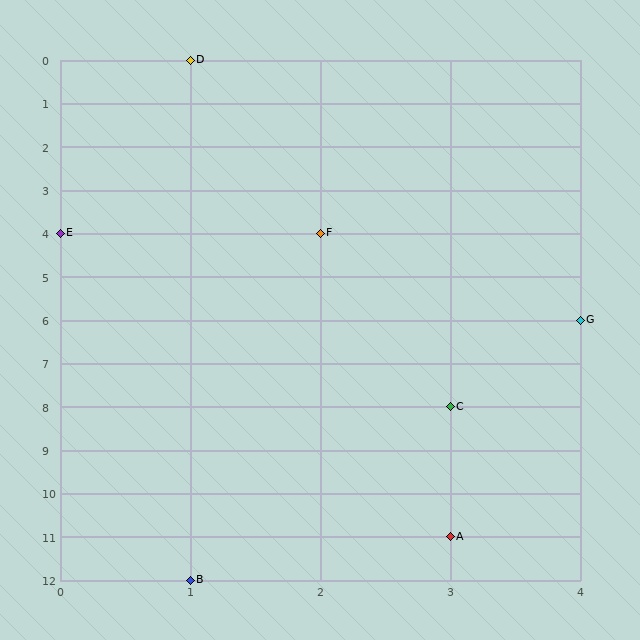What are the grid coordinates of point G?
Point G is at grid coordinates (4, 6).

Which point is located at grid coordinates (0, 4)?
Point E is at (0, 4).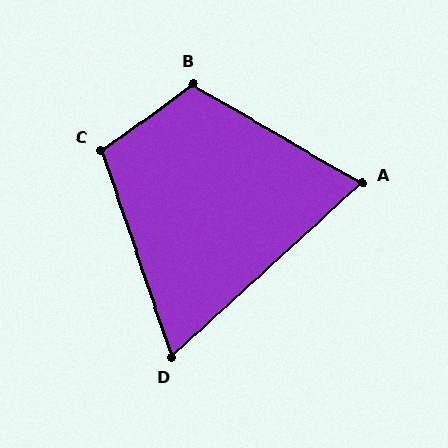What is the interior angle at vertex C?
Approximately 107 degrees (obtuse).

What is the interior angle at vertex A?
Approximately 73 degrees (acute).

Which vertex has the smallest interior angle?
D, at approximately 66 degrees.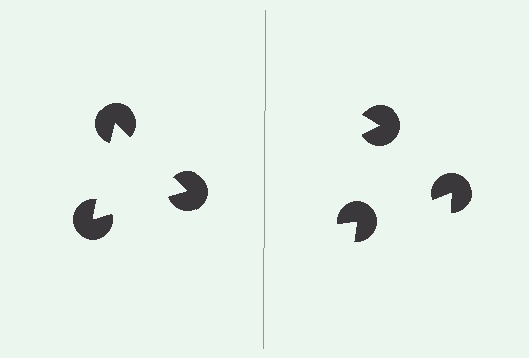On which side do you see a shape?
An illusory triangle appears on the left side. On the right side the wedge cuts are rotated, so no coherent shape forms.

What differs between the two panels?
The pac-man discs are positioned identically on both sides; only the wedge orientations differ. On the left they align to a triangle; on the right they are misaligned.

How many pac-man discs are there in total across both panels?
6 — 3 on each side.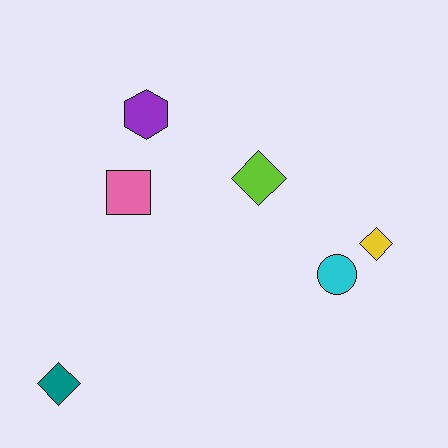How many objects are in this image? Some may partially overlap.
There are 6 objects.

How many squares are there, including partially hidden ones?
There is 1 square.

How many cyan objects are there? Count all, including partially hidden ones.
There is 1 cyan object.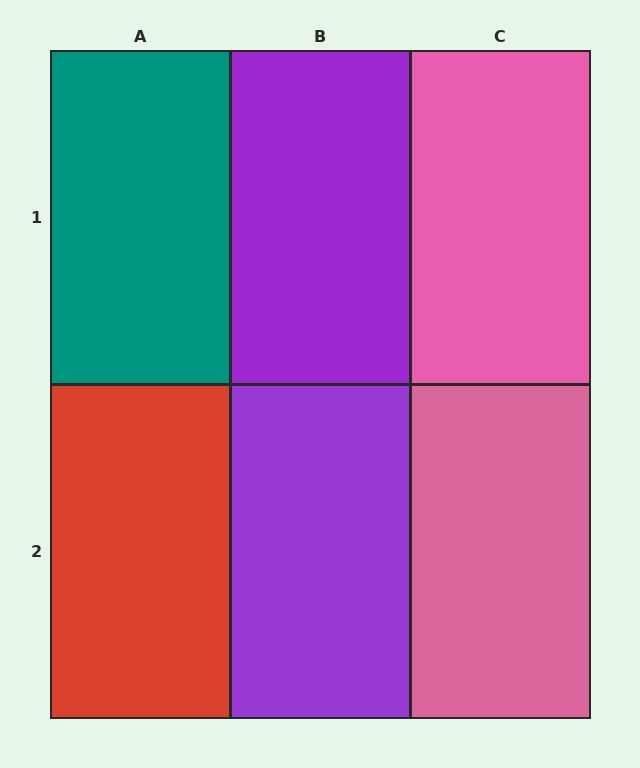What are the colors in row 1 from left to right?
Teal, purple, pink.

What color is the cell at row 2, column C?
Pink.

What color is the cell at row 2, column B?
Purple.